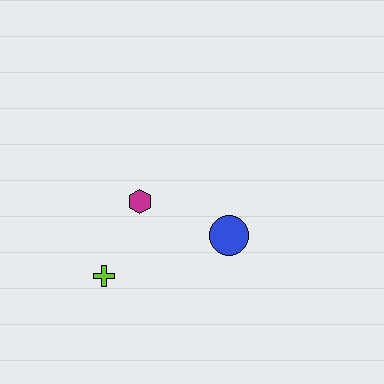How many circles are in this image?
There is 1 circle.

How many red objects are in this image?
There are no red objects.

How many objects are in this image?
There are 3 objects.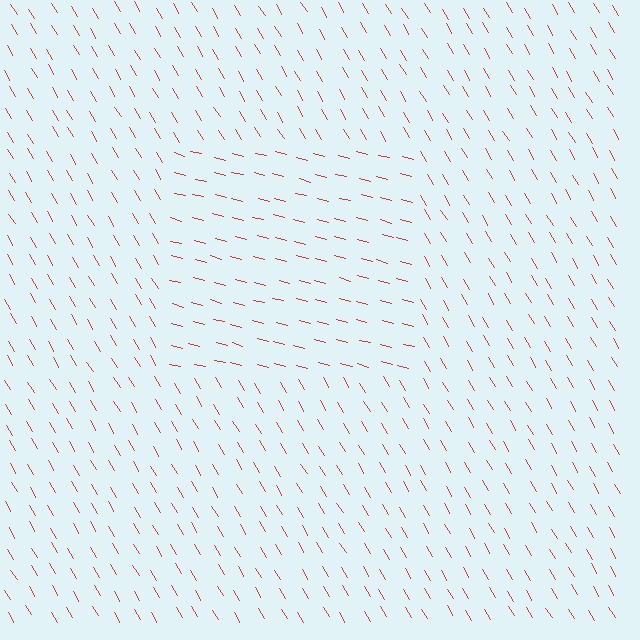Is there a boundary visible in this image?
Yes, there is a texture boundary formed by a change in line orientation.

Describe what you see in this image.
The image is filled with small red line segments. A rectangle region in the image has lines oriented differently from the surrounding lines, creating a visible texture boundary.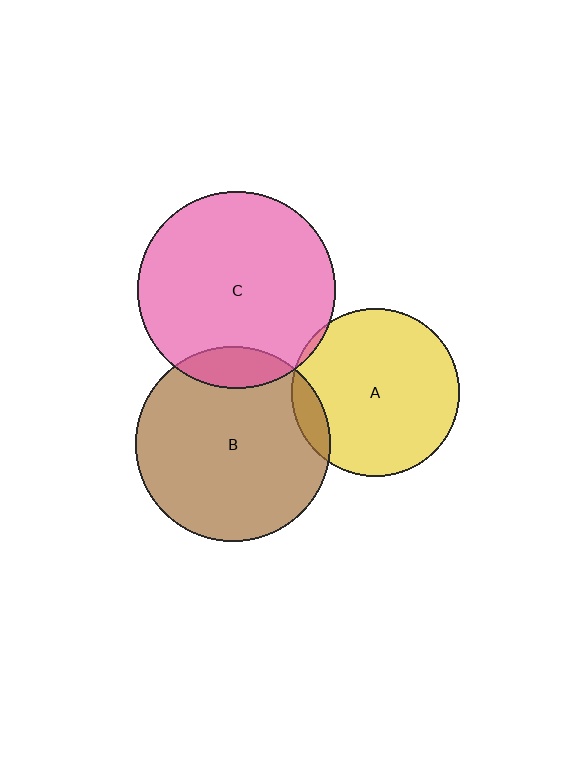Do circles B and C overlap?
Yes.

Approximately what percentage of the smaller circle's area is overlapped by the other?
Approximately 10%.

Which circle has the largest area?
Circle C (pink).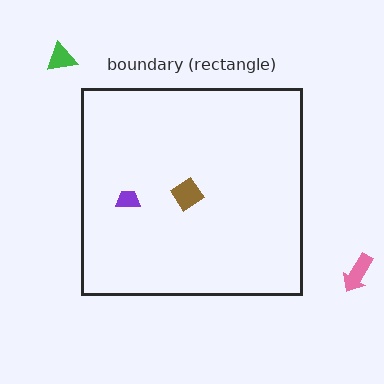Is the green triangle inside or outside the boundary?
Outside.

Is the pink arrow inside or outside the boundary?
Outside.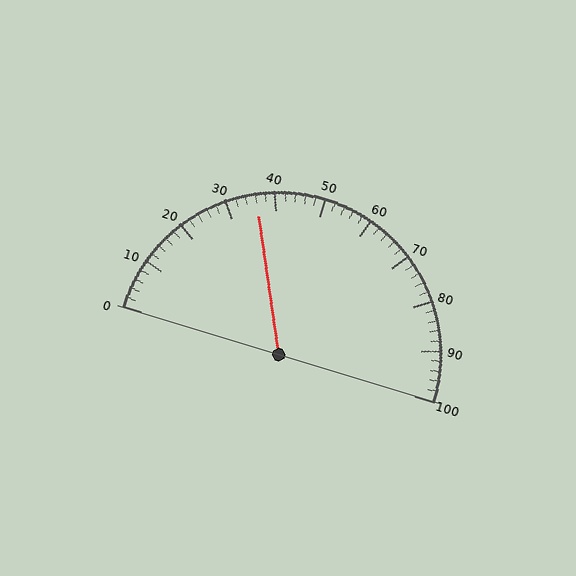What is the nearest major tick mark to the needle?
The nearest major tick mark is 40.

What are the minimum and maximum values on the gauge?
The gauge ranges from 0 to 100.